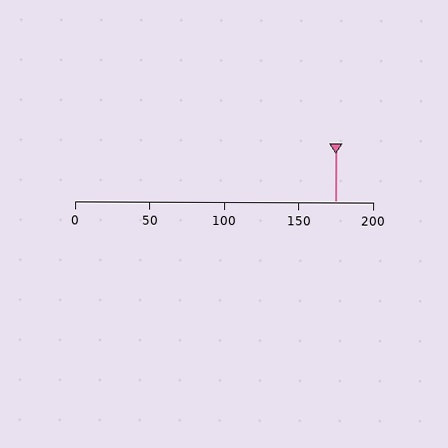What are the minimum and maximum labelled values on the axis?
The axis runs from 0 to 200.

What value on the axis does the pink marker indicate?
The marker indicates approximately 175.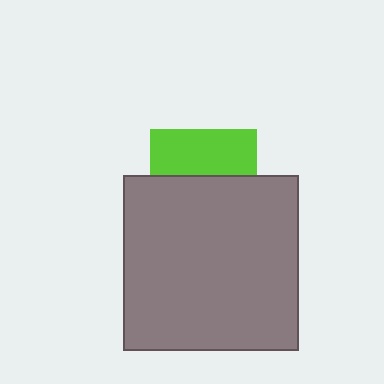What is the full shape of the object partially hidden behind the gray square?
The partially hidden object is a lime square.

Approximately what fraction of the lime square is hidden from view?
Roughly 57% of the lime square is hidden behind the gray square.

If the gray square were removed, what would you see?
You would see the complete lime square.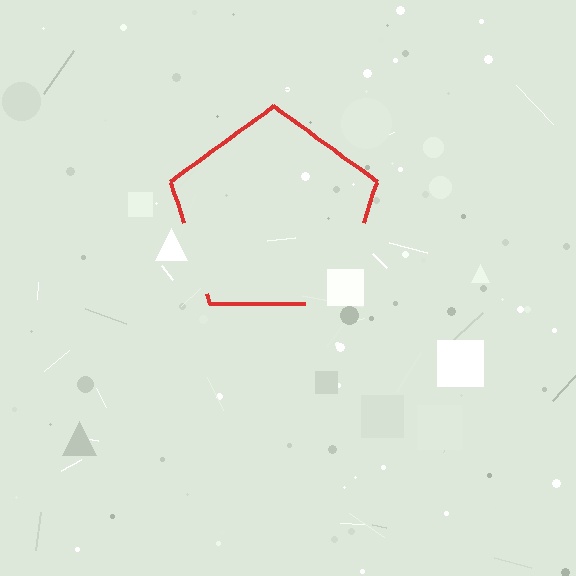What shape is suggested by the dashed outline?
The dashed outline suggests a pentagon.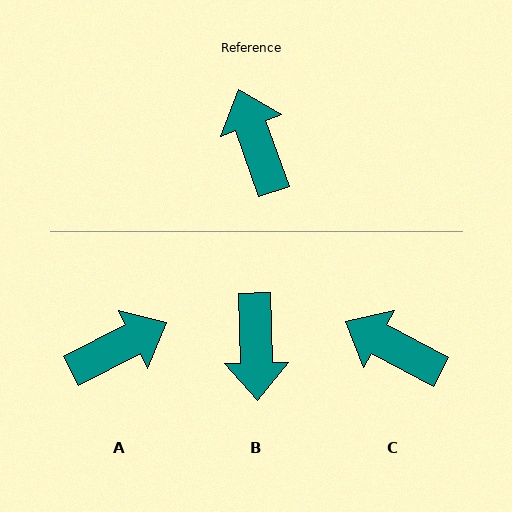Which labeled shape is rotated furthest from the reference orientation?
B, about 162 degrees away.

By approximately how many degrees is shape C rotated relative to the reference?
Approximately 43 degrees counter-clockwise.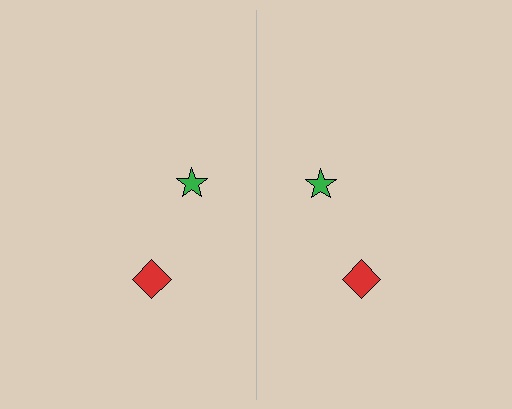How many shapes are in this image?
There are 4 shapes in this image.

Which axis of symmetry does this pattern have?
The pattern has a vertical axis of symmetry running through the center of the image.